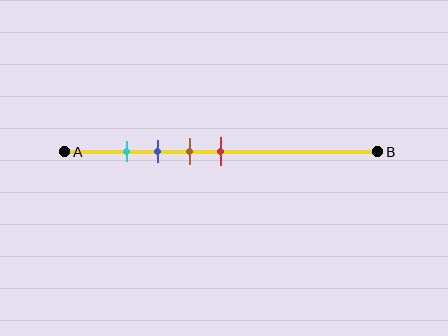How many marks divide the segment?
There are 4 marks dividing the segment.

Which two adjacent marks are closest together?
The cyan and blue marks are the closest adjacent pair.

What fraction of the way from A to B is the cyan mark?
The cyan mark is approximately 20% (0.2) of the way from A to B.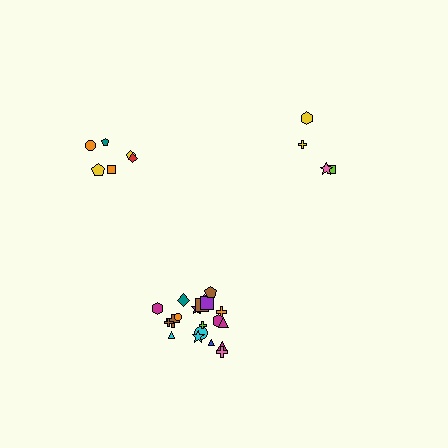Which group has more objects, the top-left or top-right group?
The top-left group.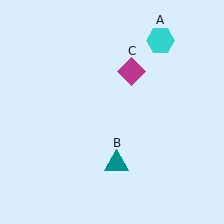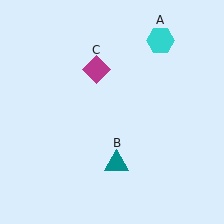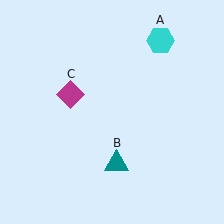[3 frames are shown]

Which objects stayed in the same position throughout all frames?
Cyan hexagon (object A) and teal triangle (object B) remained stationary.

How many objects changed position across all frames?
1 object changed position: magenta diamond (object C).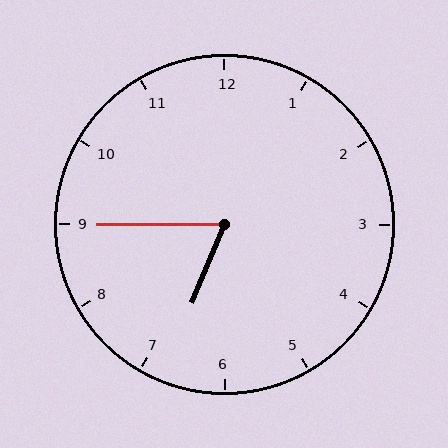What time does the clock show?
6:45.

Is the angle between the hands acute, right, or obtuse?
It is acute.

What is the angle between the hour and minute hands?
Approximately 68 degrees.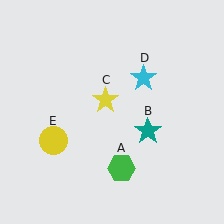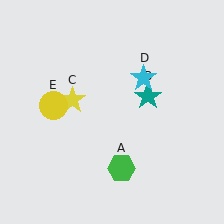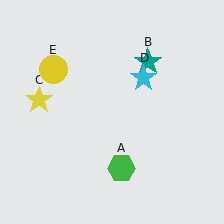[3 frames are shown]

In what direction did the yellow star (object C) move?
The yellow star (object C) moved left.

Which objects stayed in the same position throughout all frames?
Green hexagon (object A) and cyan star (object D) remained stationary.